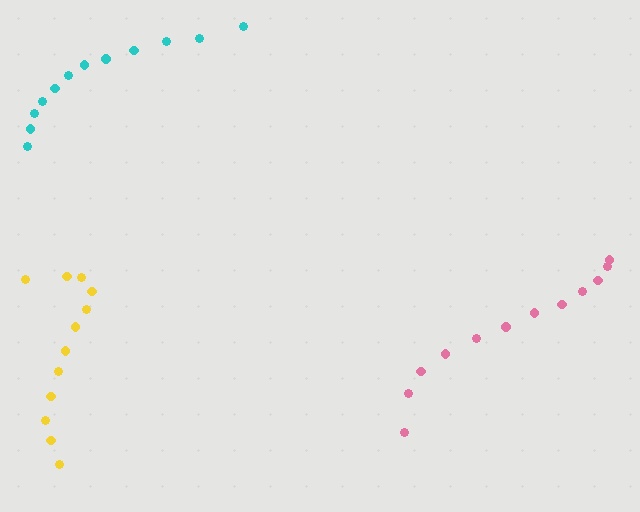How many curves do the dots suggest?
There are 3 distinct paths.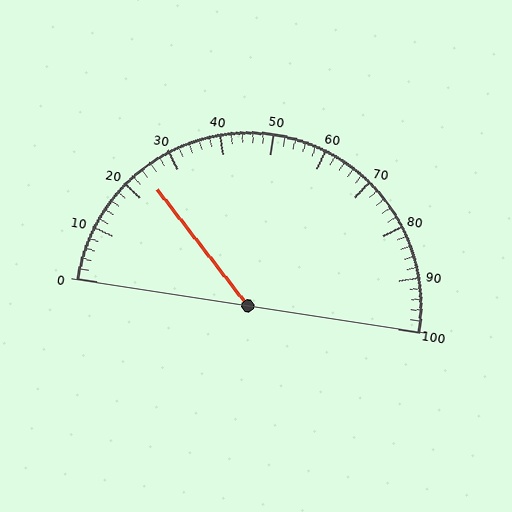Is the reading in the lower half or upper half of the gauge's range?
The reading is in the lower half of the range (0 to 100).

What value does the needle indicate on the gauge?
The needle indicates approximately 24.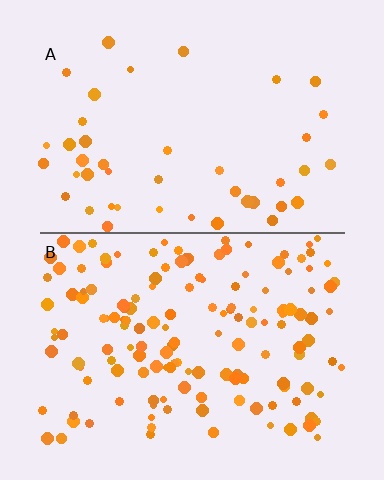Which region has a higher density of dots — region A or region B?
B (the bottom).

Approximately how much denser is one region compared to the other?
Approximately 3.4× — region B over region A.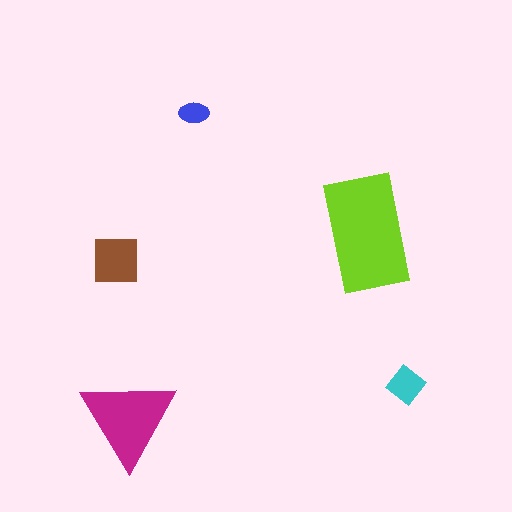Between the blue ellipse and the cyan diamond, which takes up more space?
The cyan diamond.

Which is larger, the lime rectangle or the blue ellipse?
The lime rectangle.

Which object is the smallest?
The blue ellipse.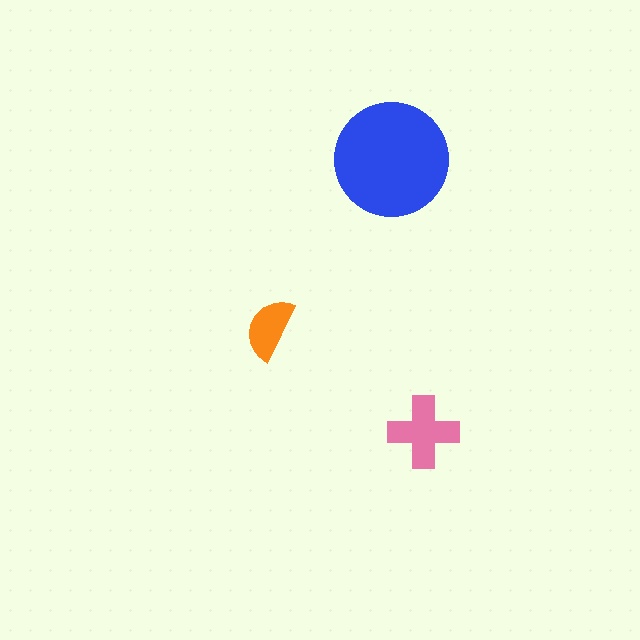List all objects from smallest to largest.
The orange semicircle, the pink cross, the blue circle.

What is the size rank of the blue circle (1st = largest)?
1st.